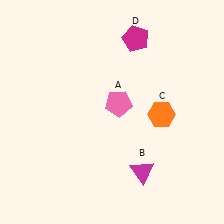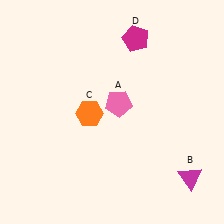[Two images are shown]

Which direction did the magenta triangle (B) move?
The magenta triangle (B) moved right.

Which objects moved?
The objects that moved are: the magenta triangle (B), the orange hexagon (C).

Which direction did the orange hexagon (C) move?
The orange hexagon (C) moved left.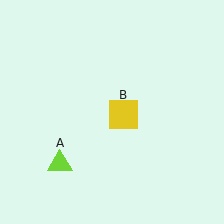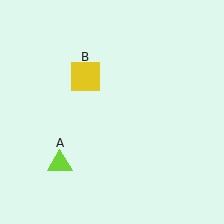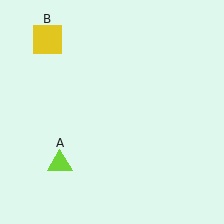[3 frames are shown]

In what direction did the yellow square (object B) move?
The yellow square (object B) moved up and to the left.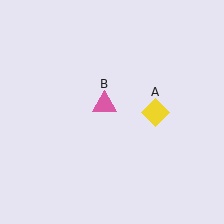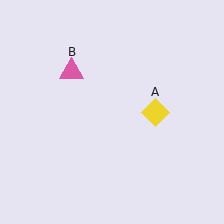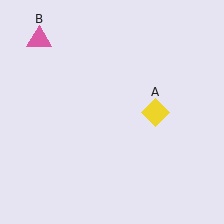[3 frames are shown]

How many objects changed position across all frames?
1 object changed position: pink triangle (object B).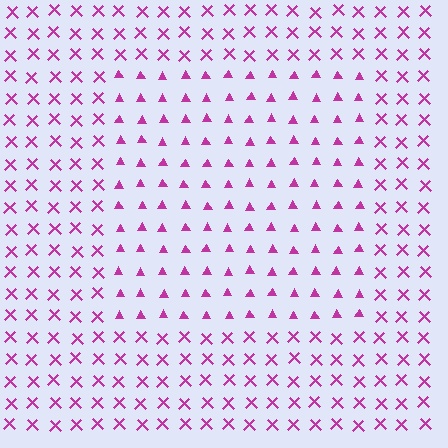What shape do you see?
I see a rectangle.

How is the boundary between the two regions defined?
The boundary is defined by a change in element shape: triangles inside vs. X marks outside. All elements share the same color and spacing.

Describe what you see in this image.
The image is filled with small magenta elements arranged in a uniform grid. A rectangle-shaped region contains triangles, while the surrounding area contains X marks. The boundary is defined purely by the change in element shape.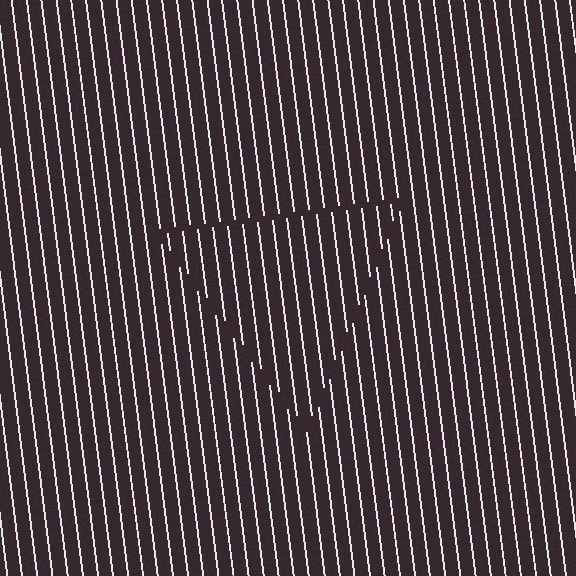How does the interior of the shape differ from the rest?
The interior of the shape contains the same grating, shifted by half a period — the contour is defined by the phase discontinuity where line-ends from the inner and outer gratings abut.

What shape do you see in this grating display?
An illusory triangle. The interior of the shape contains the same grating, shifted by half a period — the contour is defined by the phase discontinuity where line-ends from the inner and outer gratings abut.